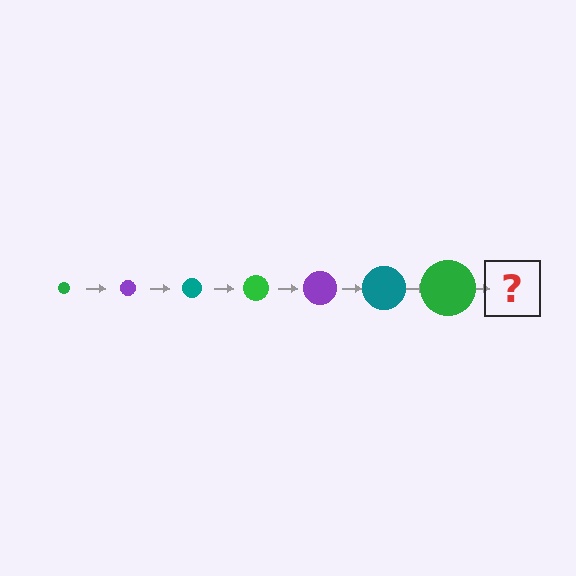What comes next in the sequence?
The next element should be a purple circle, larger than the previous one.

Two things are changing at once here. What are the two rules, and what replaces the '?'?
The two rules are that the circle grows larger each step and the color cycles through green, purple, and teal. The '?' should be a purple circle, larger than the previous one.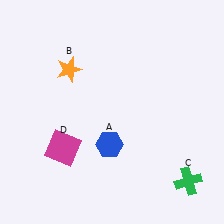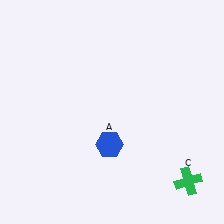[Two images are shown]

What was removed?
The orange star (B), the magenta square (D) were removed in Image 2.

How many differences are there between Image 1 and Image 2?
There are 2 differences between the two images.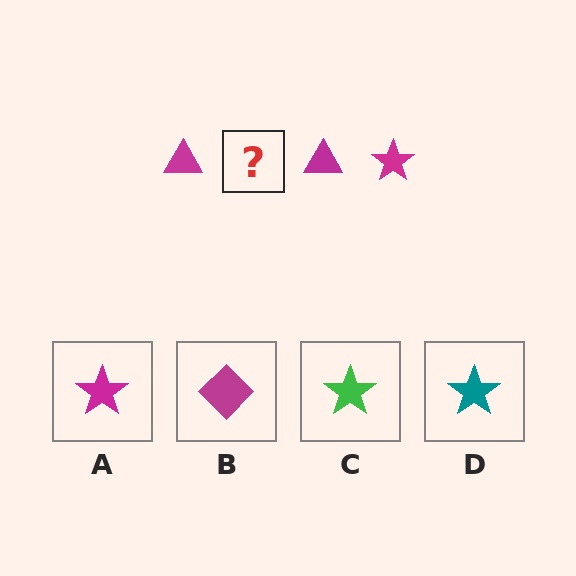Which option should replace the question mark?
Option A.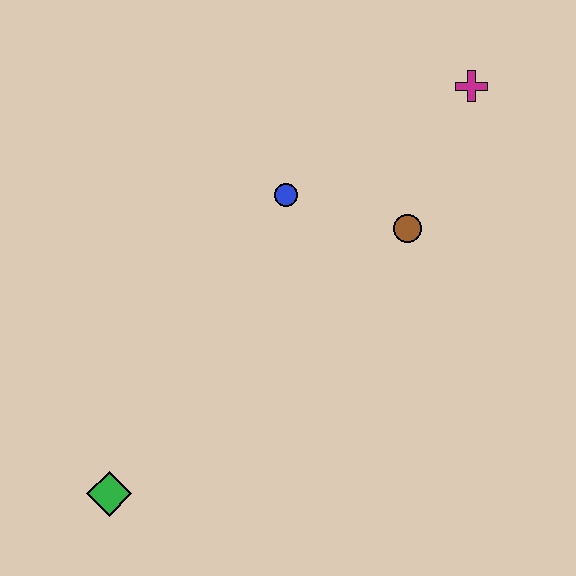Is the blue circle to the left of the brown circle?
Yes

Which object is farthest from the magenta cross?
The green diamond is farthest from the magenta cross.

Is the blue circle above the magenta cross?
No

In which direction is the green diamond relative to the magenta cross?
The green diamond is below the magenta cross.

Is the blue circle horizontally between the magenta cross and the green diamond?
Yes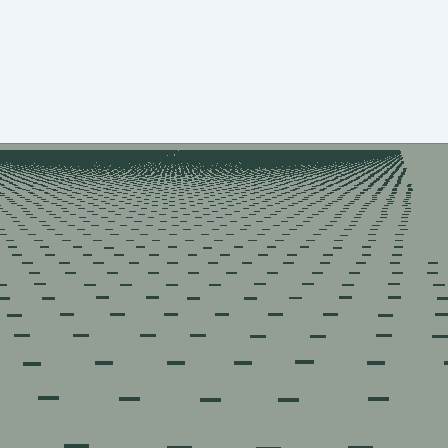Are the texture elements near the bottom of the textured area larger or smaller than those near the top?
Larger. Near the bottom, elements are closer to the viewer and appear at a bigger on-screen size.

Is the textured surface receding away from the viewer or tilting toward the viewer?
The surface is receding away from the viewer. Texture elements get smaller and denser toward the top.